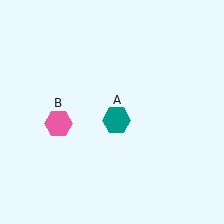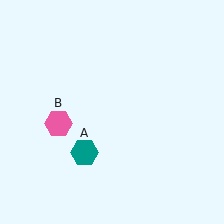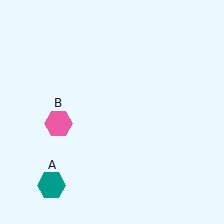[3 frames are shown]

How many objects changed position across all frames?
1 object changed position: teal hexagon (object A).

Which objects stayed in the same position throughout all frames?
Pink hexagon (object B) remained stationary.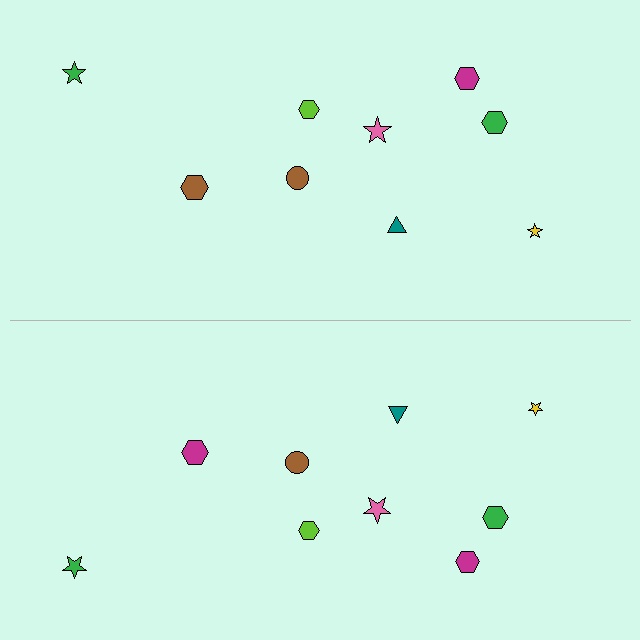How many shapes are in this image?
There are 18 shapes in this image.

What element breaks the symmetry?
The magenta hexagon on the bottom side breaks the symmetry — its mirror counterpart is brown.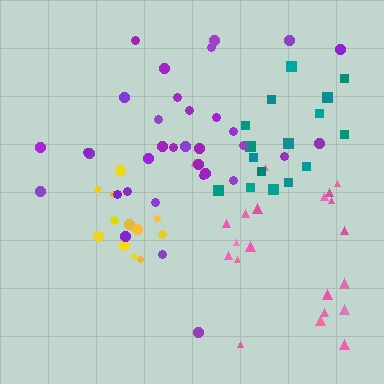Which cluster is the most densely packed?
Yellow.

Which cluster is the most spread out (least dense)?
Pink.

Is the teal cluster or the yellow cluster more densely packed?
Yellow.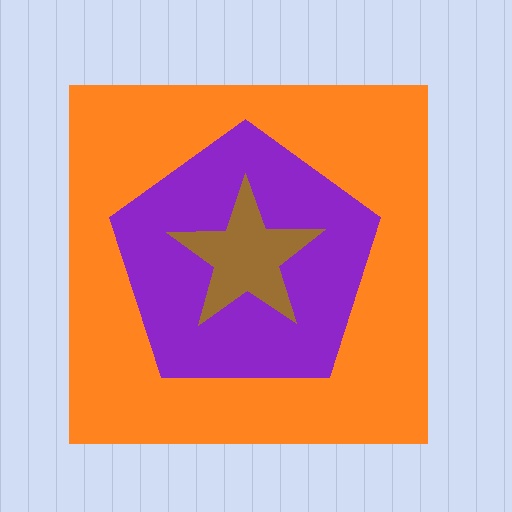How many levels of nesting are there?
3.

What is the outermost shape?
The orange square.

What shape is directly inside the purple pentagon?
The brown star.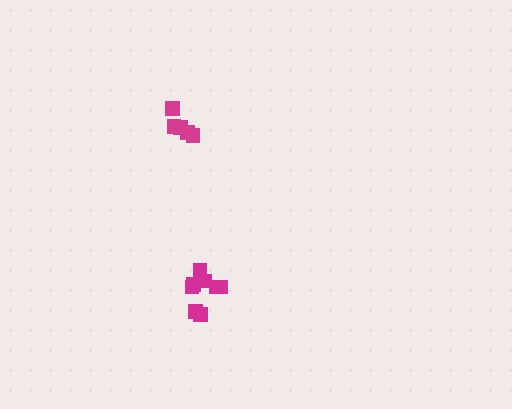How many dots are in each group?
Group 1: 8 dots, Group 2: 5 dots (13 total).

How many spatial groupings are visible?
There are 2 spatial groupings.